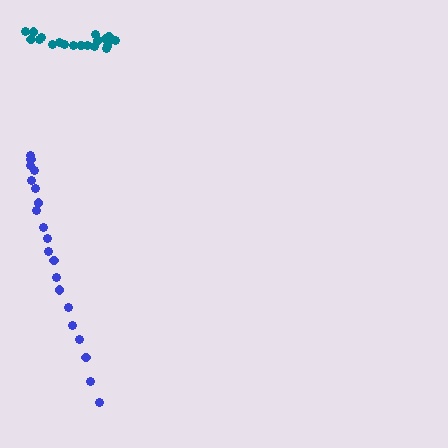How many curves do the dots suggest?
There are 2 distinct paths.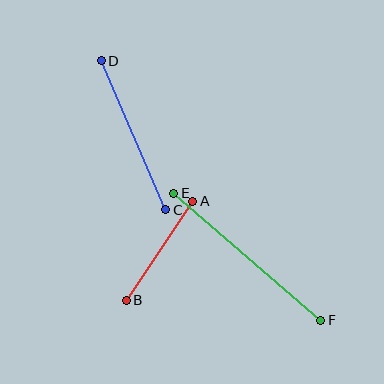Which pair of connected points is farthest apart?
Points E and F are farthest apart.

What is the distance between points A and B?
The distance is approximately 119 pixels.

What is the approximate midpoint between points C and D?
The midpoint is at approximately (134, 135) pixels.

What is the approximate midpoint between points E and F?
The midpoint is at approximately (247, 257) pixels.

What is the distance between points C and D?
The distance is approximately 163 pixels.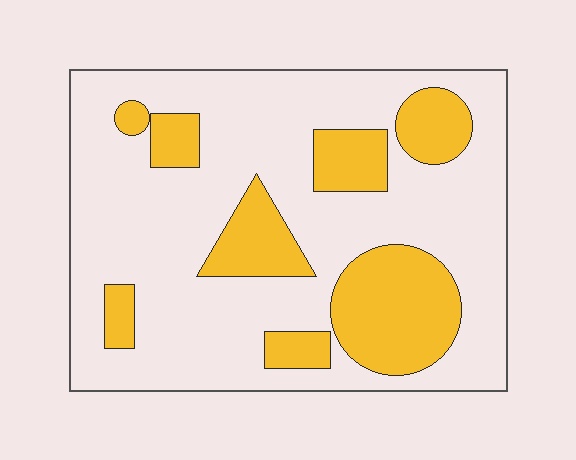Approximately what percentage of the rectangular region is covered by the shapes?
Approximately 25%.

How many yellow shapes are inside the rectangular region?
8.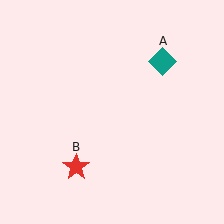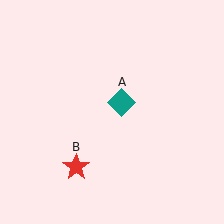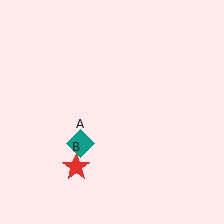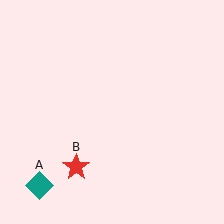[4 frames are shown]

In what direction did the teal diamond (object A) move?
The teal diamond (object A) moved down and to the left.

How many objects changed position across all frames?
1 object changed position: teal diamond (object A).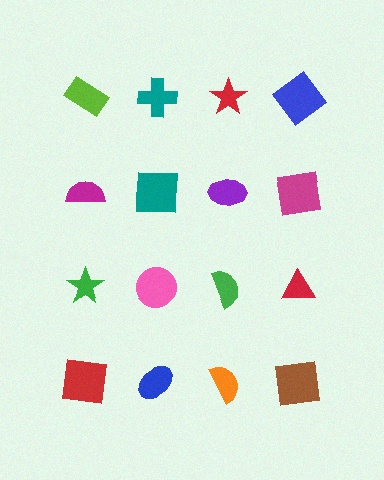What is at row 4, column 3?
An orange semicircle.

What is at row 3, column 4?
A red triangle.